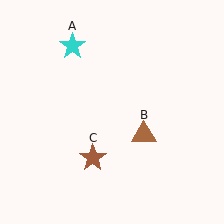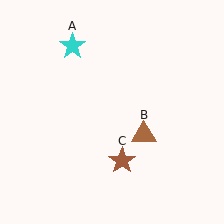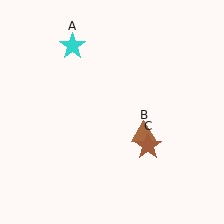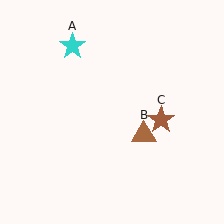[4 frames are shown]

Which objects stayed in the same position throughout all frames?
Cyan star (object A) and brown triangle (object B) remained stationary.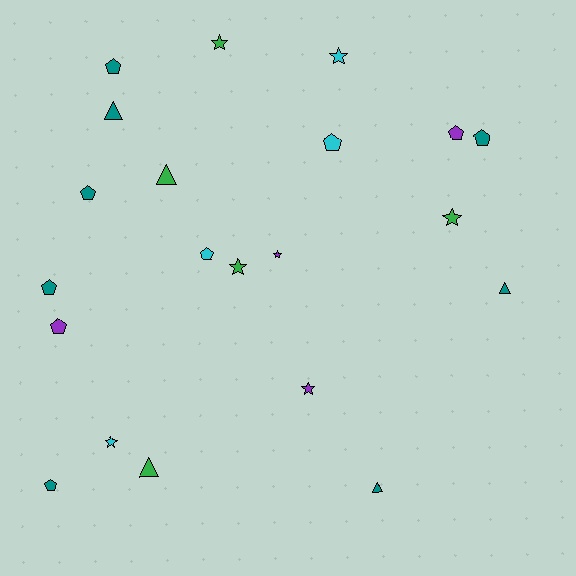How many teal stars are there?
There are no teal stars.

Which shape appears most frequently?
Pentagon, with 9 objects.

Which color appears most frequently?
Teal, with 8 objects.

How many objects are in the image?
There are 21 objects.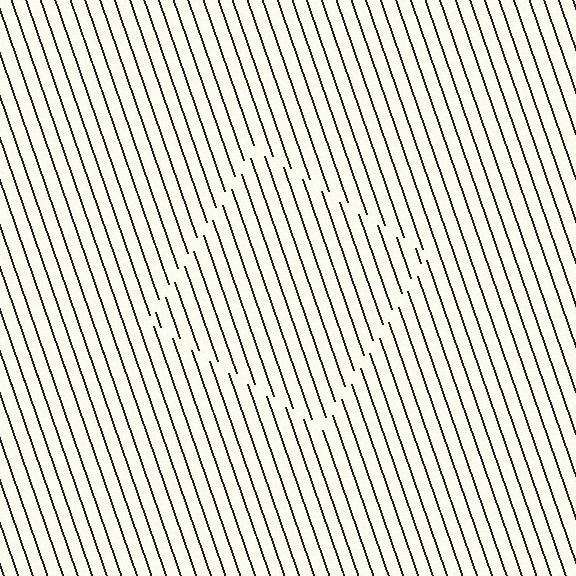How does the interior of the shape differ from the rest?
The interior of the shape contains the same grating, shifted by half a period — the contour is defined by the phase discontinuity where line-ends from the inner and outer gratings abut.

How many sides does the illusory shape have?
4 sides — the line-ends trace a square.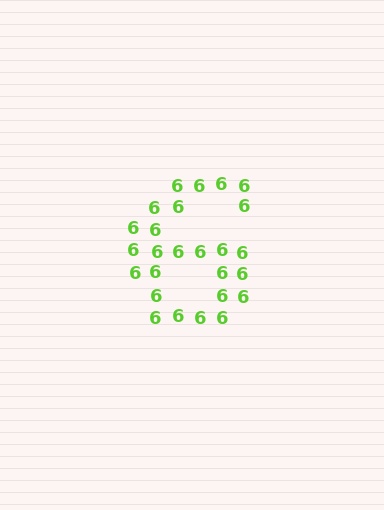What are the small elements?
The small elements are digit 6's.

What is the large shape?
The large shape is the digit 6.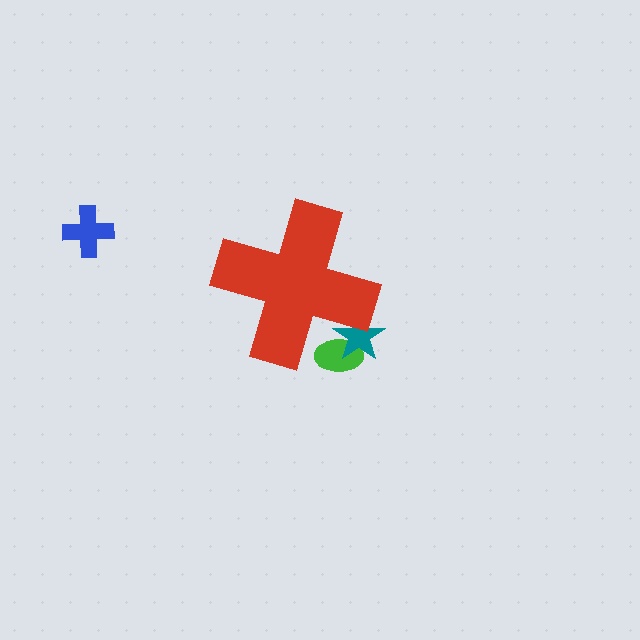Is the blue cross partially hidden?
No, the blue cross is fully visible.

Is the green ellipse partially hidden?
Yes, the green ellipse is partially hidden behind the red cross.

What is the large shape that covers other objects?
A red cross.